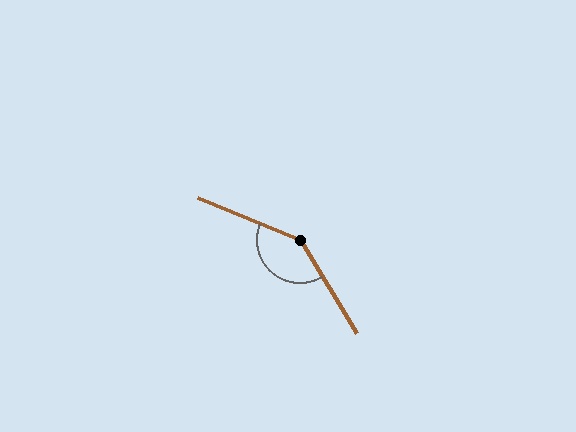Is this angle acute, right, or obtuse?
It is obtuse.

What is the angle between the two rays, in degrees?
Approximately 143 degrees.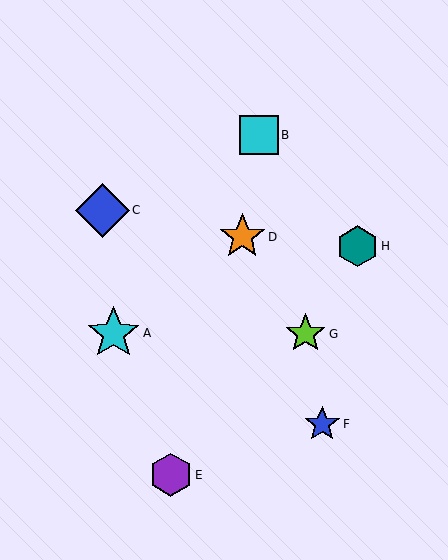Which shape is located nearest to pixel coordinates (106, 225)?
The blue diamond (labeled C) at (102, 210) is nearest to that location.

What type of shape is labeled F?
Shape F is a blue star.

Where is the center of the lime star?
The center of the lime star is at (306, 334).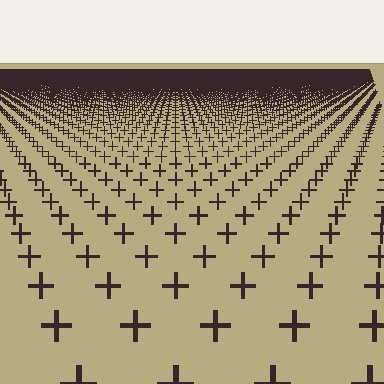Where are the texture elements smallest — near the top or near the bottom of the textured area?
Near the top.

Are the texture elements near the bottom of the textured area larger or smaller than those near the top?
Larger. Near the bottom, elements are closer to the viewer and appear at a bigger on-screen size.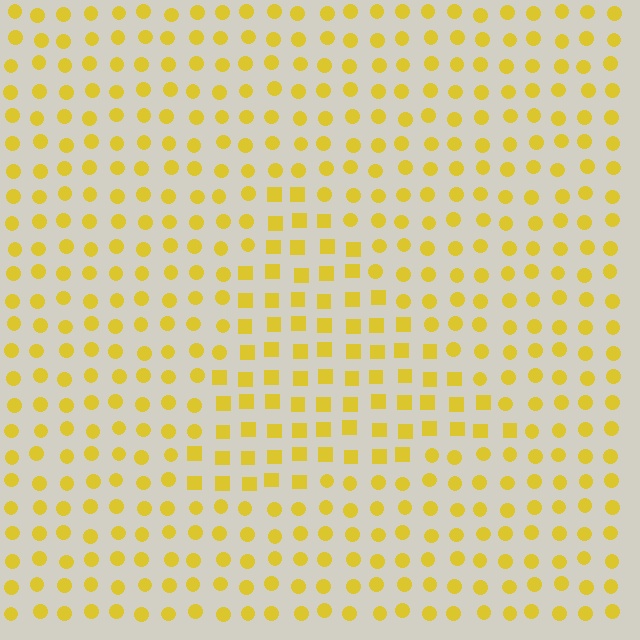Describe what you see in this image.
The image is filled with small yellow elements arranged in a uniform grid. A triangle-shaped region contains squares, while the surrounding area contains circles. The boundary is defined purely by the change in element shape.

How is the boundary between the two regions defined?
The boundary is defined by a change in element shape: squares inside vs. circles outside. All elements share the same color and spacing.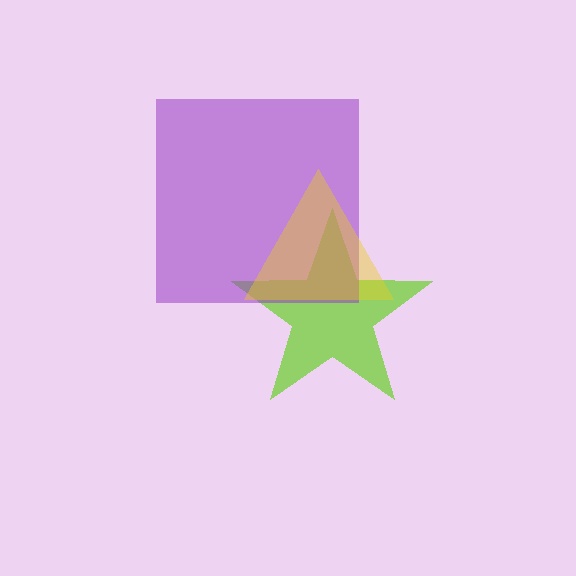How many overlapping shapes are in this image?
There are 3 overlapping shapes in the image.